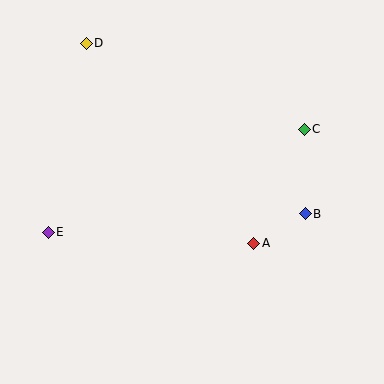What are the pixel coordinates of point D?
Point D is at (86, 43).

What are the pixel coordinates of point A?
Point A is at (254, 243).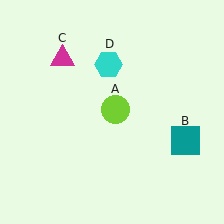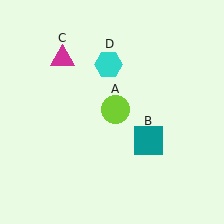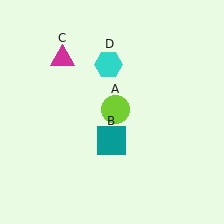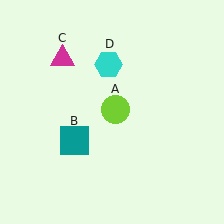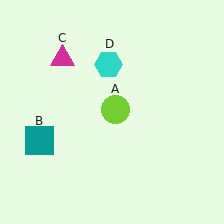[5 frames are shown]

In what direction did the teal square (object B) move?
The teal square (object B) moved left.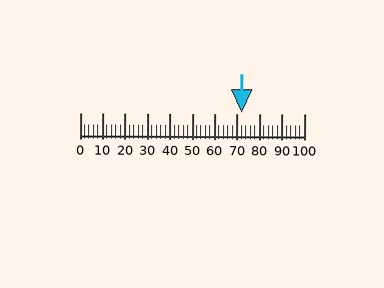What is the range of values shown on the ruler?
The ruler shows values from 0 to 100.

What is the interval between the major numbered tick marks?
The major tick marks are spaced 10 units apart.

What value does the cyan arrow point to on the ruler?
The cyan arrow points to approximately 72.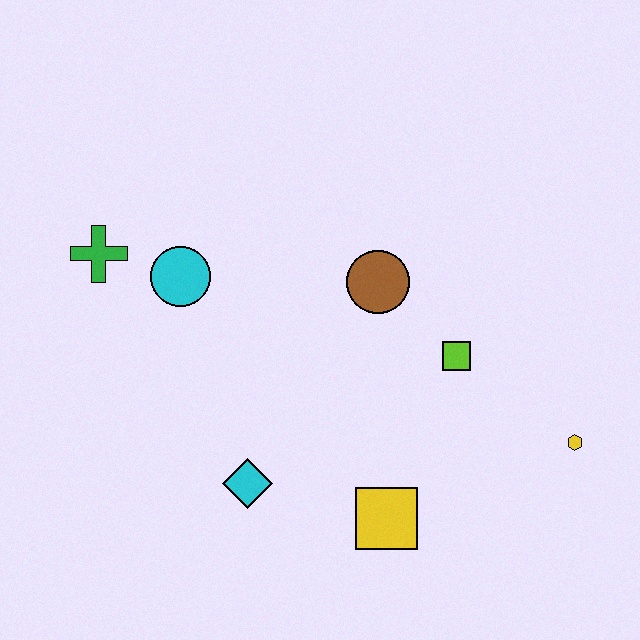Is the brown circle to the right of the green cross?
Yes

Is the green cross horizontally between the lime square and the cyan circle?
No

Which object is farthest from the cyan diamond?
The yellow hexagon is farthest from the cyan diamond.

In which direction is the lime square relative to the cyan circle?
The lime square is to the right of the cyan circle.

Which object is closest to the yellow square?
The cyan diamond is closest to the yellow square.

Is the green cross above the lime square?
Yes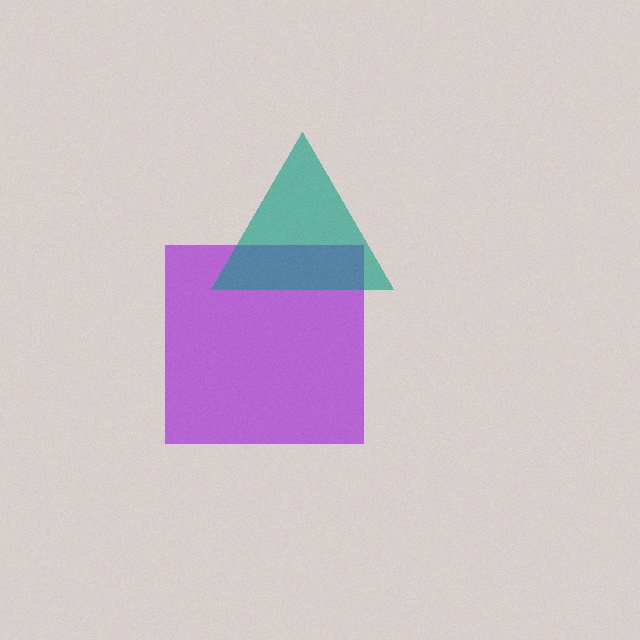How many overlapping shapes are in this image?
There are 2 overlapping shapes in the image.